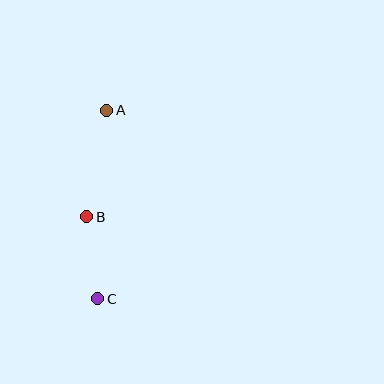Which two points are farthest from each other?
Points A and C are farthest from each other.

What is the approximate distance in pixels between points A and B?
The distance between A and B is approximately 108 pixels.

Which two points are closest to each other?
Points B and C are closest to each other.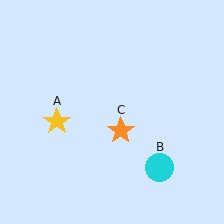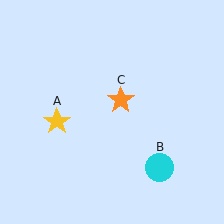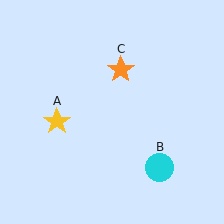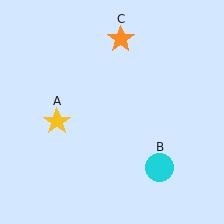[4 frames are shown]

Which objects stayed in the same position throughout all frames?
Yellow star (object A) and cyan circle (object B) remained stationary.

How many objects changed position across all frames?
1 object changed position: orange star (object C).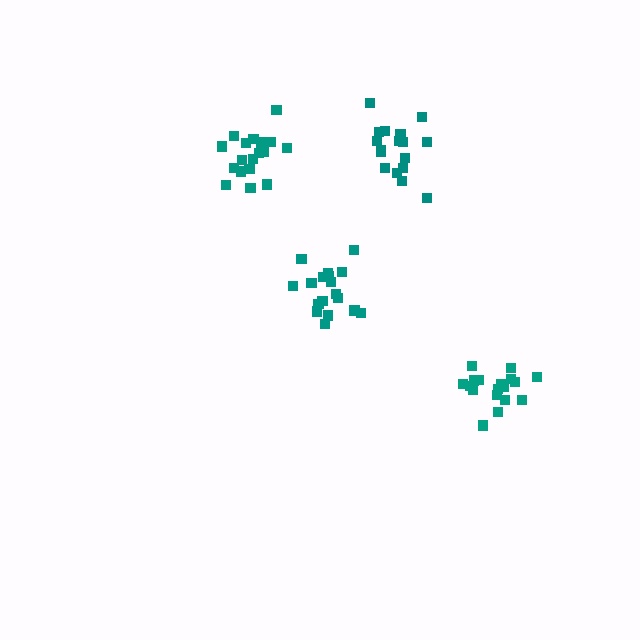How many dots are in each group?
Group 1: 18 dots, Group 2: 19 dots, Group 3: 18 dots, Group 4: 17 dots (72 total).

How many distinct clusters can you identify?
There are 4 distinct clusters.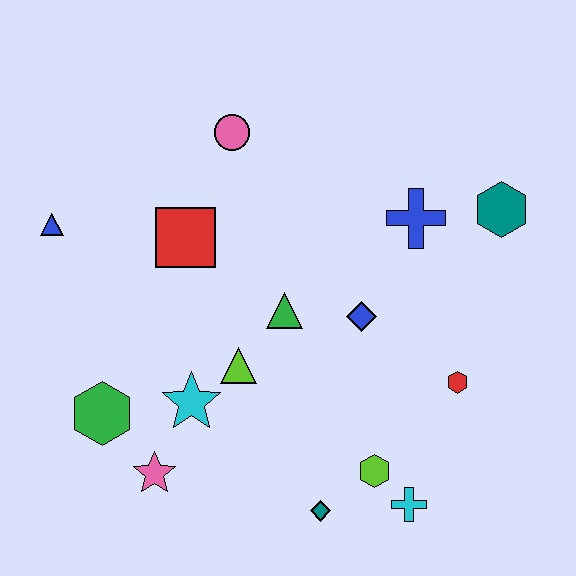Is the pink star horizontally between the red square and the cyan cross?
No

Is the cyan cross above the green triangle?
No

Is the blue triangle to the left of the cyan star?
Yes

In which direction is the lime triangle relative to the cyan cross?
The lime triangle is to the left of the cyan cross.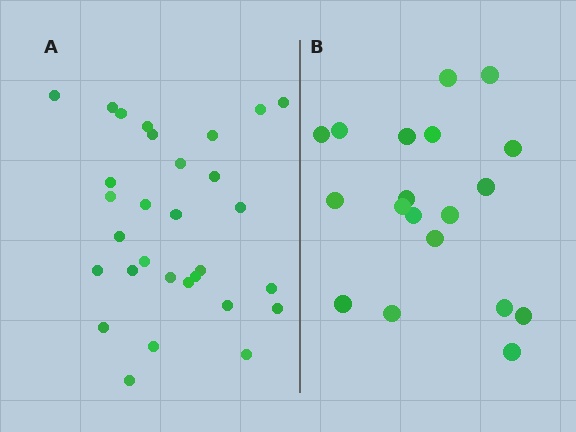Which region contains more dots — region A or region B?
Region A (the left region) has more dots.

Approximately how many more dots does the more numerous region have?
Region A has roughly 12 or so more dots than region B.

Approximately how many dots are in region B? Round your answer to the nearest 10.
About 20 dots. (The exact count is 19, which rounds to 20.)